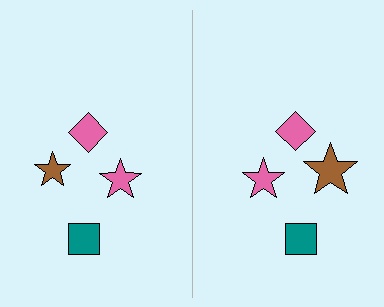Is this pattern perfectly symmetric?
No, the pattern is not perfectly symmetric. The brown star on the right side has a different size than its mirror counterpart.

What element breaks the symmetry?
The brown star on the right side has a different size than its mirror counterpart.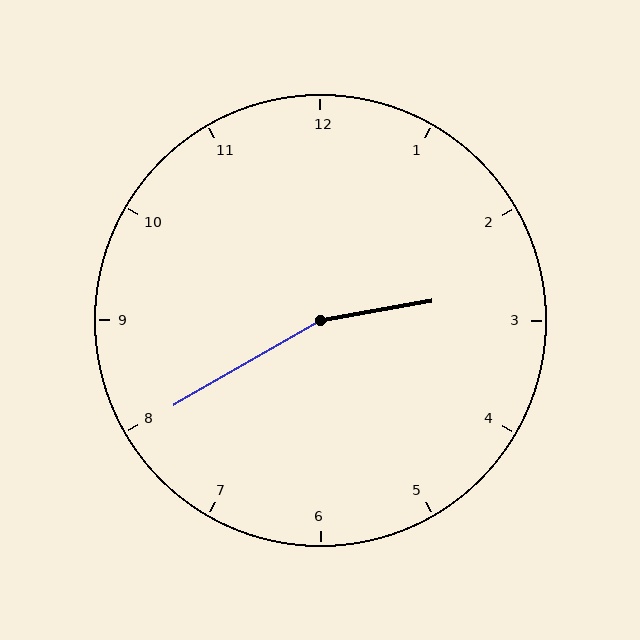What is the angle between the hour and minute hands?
Approximately 160 degrees.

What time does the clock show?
2:40.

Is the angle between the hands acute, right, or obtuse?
It is obtuse.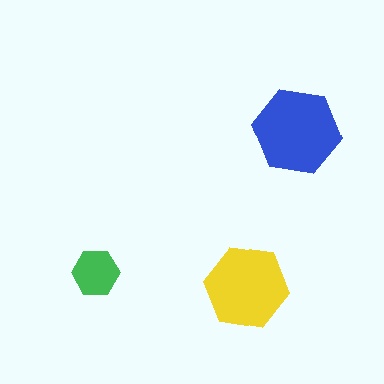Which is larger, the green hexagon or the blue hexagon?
The blue one.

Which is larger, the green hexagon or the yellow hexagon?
The yellow one.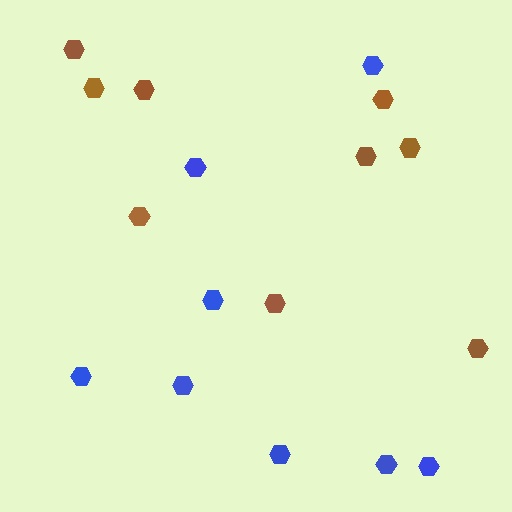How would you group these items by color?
There are 2 groups: one group of brown hexagons (9) and one group of blue hexagons (8).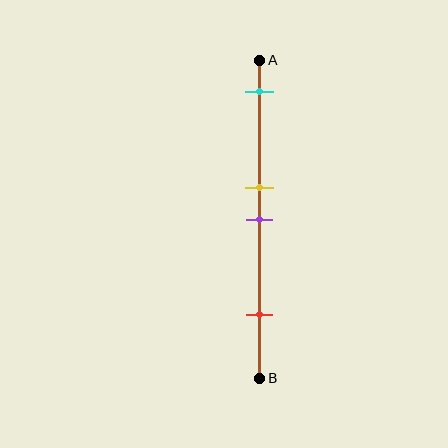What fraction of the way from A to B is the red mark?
The red mark is approximately 80% (0.8) of the way from A to B.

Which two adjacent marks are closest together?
The yellow and purple marks are the closest adjacent pair.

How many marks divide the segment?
There are 4 marks dividing the segment.